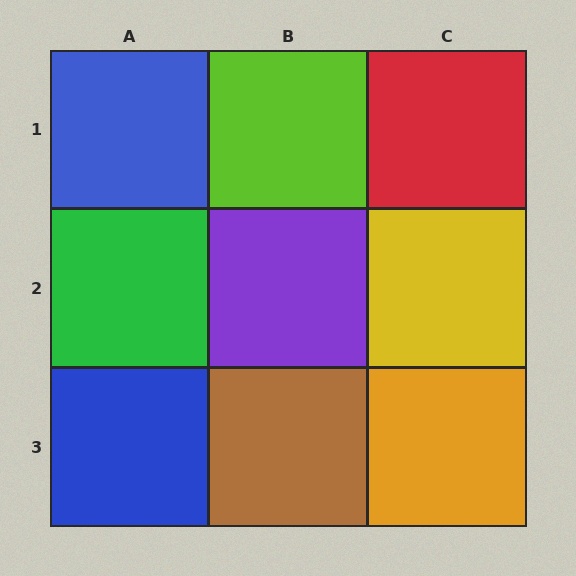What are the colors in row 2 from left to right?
Green, purple, yellow.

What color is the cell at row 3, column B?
Brown.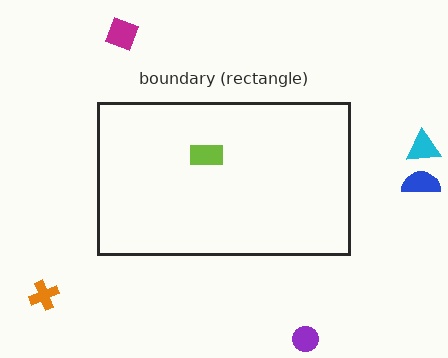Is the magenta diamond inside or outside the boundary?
Outside.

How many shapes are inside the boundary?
1 inside, 5 outside.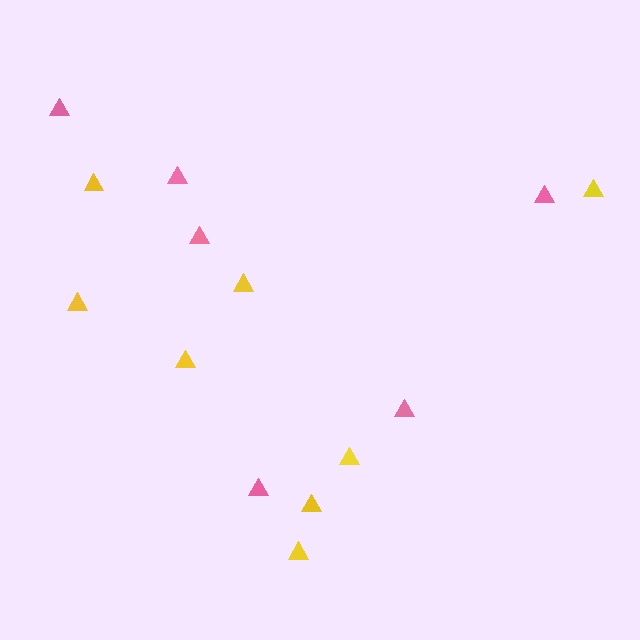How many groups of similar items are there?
There are 2 groups: one group of yellow triangles (8) and one group of pink triangles (6).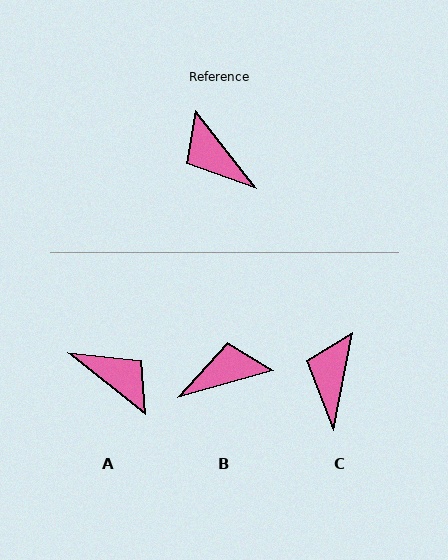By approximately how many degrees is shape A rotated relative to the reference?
Approximately 167 degrees clockwise.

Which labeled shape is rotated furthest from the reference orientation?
A, about 167 degrees away.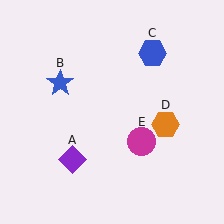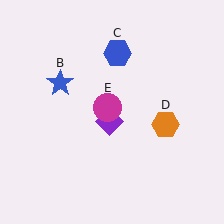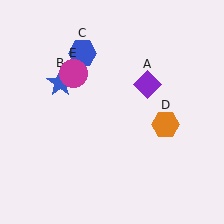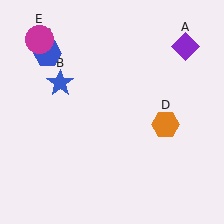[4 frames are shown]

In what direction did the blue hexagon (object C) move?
The blue hexagon (object C) moved left.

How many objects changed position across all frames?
3 objects changed position: purple diamond (object A), blue hexagon (object C), magenta circle (object E).